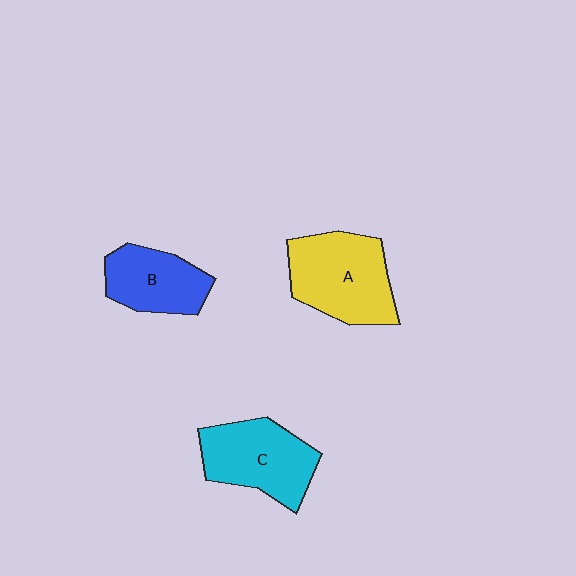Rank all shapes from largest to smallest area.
From largest to smallest: A (yellow), C (cyan), B (blue).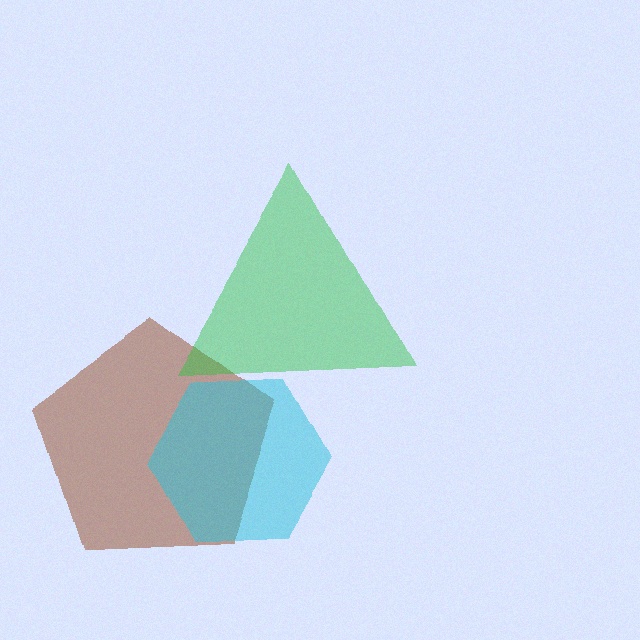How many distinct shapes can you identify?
There are 3 distinct shapes: a brown pentagon, a cyan hexagon, a green triangle.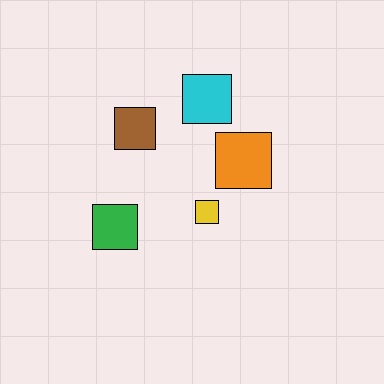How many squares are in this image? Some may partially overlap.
There are 5 squares.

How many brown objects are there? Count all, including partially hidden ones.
There is 1 brown object.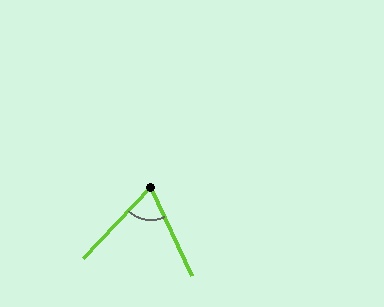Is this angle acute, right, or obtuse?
It is acute.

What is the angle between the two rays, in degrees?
Approximately 68 degrees.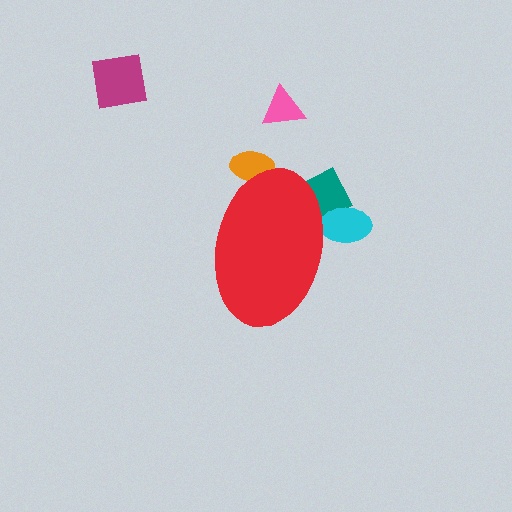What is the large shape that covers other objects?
A red ellipse.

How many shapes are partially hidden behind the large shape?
3 shapes are partially hidden.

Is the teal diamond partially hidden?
Yes, the teal diamond is partially hidden behind the red ellipse.